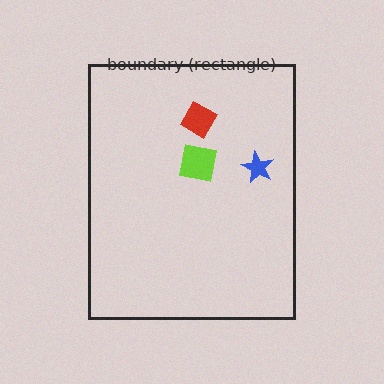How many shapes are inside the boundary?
3 inside, 0 outside.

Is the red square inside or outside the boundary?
Inside.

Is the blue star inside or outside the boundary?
Inside.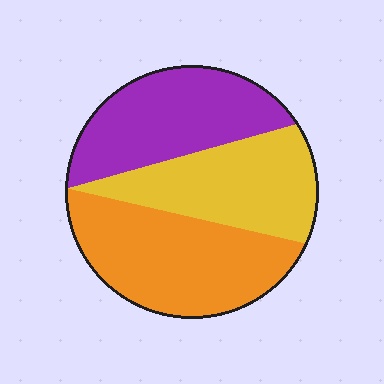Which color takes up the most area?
Orange, at roughly 40%.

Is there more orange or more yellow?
Orange.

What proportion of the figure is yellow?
Yellow covers about 30% of the figure.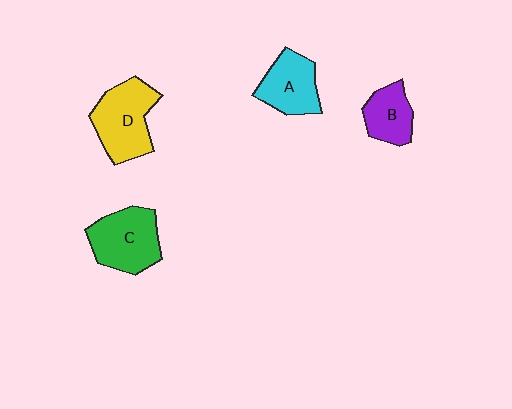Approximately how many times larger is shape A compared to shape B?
Approximately 1.2 times.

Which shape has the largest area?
Shape D (yellow).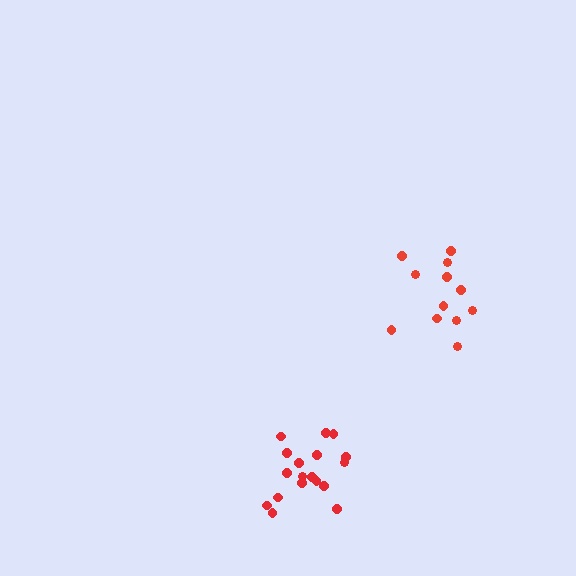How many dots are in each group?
Group 1: 13 dots, Group 2: 18 dots (31 total).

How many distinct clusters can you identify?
There are 2 distinct clusters.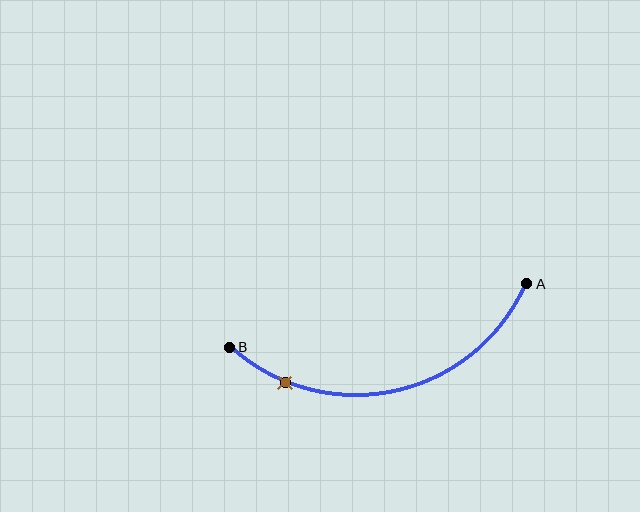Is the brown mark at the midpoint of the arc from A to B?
No. The brown mark lies on the arc but is closer to endpoint B. The arc midpoint would be at the point on the curve equidistant along the arc from both A and B.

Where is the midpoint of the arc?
The arc midpoint is the point on the curve farthest from the straight line joining A and B. It sits below that line.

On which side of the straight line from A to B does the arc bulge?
The arc bulges below the straight line connecting A and B.